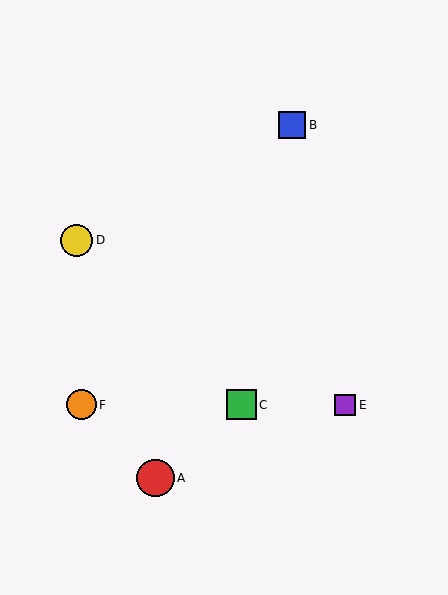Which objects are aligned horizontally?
Objects C, E, F are aligned horizontally.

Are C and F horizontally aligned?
Yes, both are at y≈405.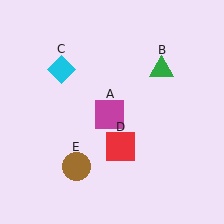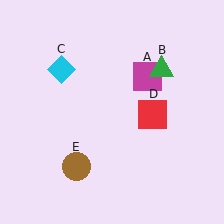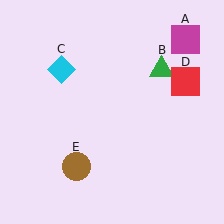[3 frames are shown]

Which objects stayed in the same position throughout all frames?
Green triangle (object B) and cyan diamond (object C) and brown circle (object E) remained stationary.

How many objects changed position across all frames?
2 objects changed position: magenta square (object A), red square (object D).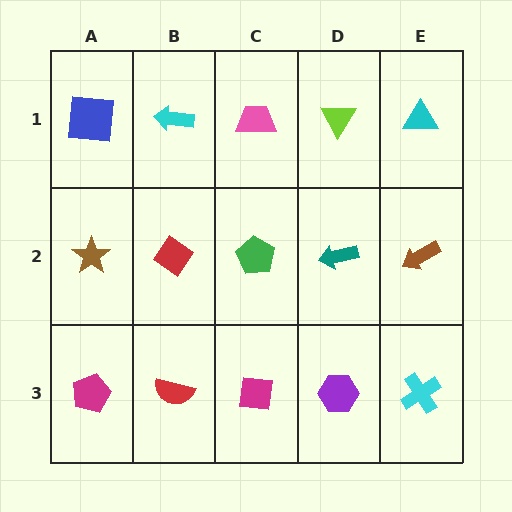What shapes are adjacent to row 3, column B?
A red diamond (row 2, column B), a magenta pentagon (row 3, column A), a magenta square (row 3, column C).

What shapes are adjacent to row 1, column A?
A brown star (row 2, column A), a cyan arrow (row 1, column B).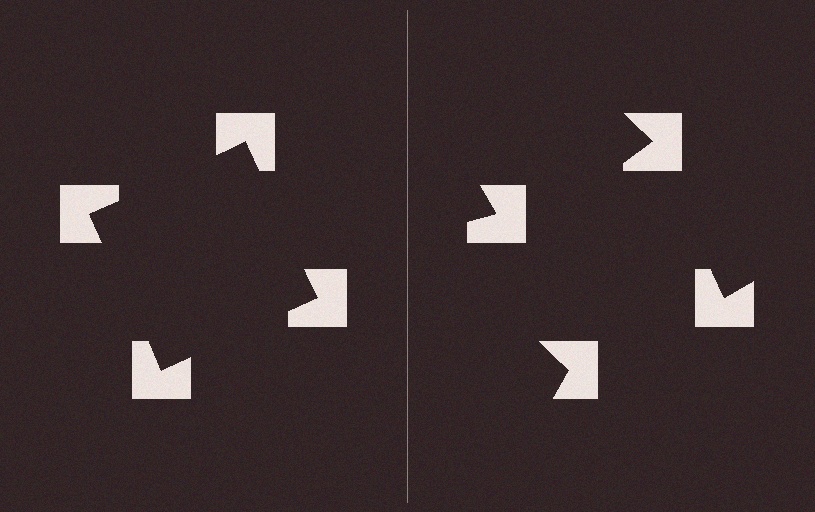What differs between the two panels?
The notched squares are positioned identically on both sides; only the wedge orientations differ. On the left they align to a square; on the right they are misaligned.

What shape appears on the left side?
An illusory square.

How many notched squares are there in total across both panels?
8 — 4 on each side.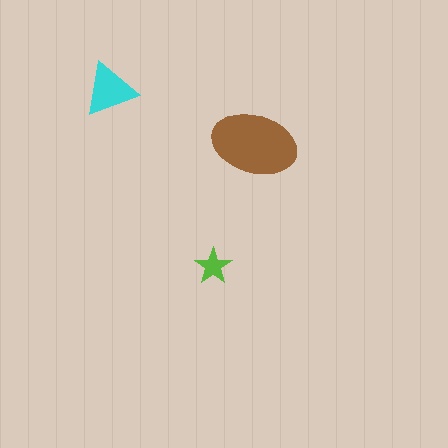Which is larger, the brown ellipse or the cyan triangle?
The brown ellipse.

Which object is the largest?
The brown ellipse.